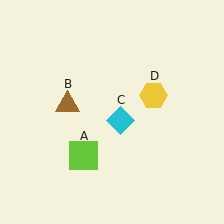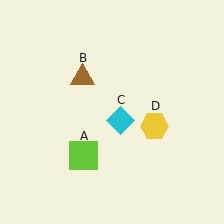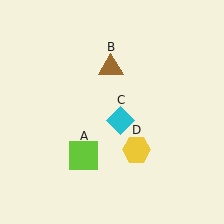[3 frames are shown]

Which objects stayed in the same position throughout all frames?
Lime square (object A) and cyan diamond (object C) remained stationary.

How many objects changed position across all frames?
2 objects changed position: brown triangle (object B), yellow hexagon (object D).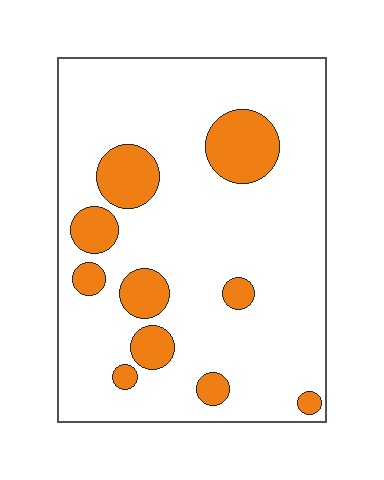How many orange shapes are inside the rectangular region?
10.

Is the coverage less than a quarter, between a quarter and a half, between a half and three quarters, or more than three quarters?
Less than a quarter.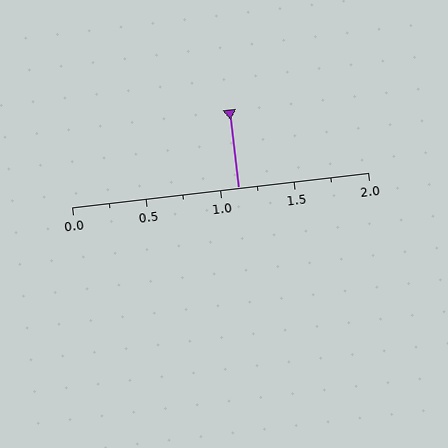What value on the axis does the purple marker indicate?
The marker indicates approximately 1.12.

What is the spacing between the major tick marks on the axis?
The major ticks are spaced 0.5 apart.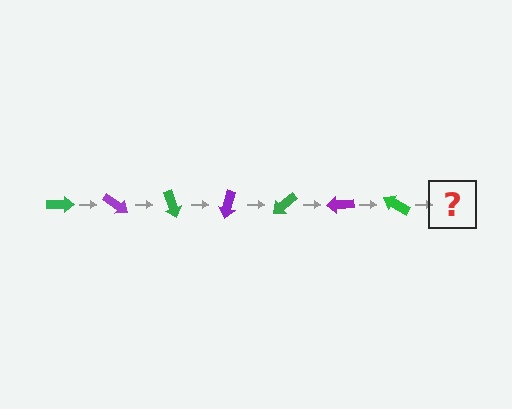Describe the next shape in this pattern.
It should be a purple arrow, rotated 245 degrees from the start.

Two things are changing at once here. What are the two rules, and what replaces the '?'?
The two rules are that it rotates 35 degrees each step and the color cycles through green and purple. The '?' should be a purple arrow, rotated 245 degrees from the start.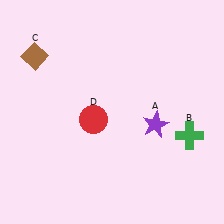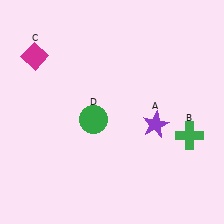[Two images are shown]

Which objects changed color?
C changed from brown to magenta. D changed from red to green.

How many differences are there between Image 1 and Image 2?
There are 2 differences between the two images.